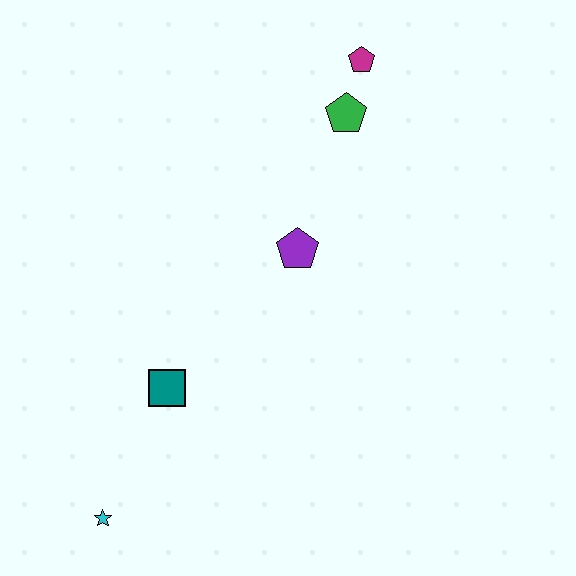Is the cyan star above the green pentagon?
No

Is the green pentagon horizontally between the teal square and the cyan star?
No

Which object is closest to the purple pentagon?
The green pentagon is closest to the purple pentagon.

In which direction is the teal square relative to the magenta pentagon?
The teal square is below the magenta pentagon.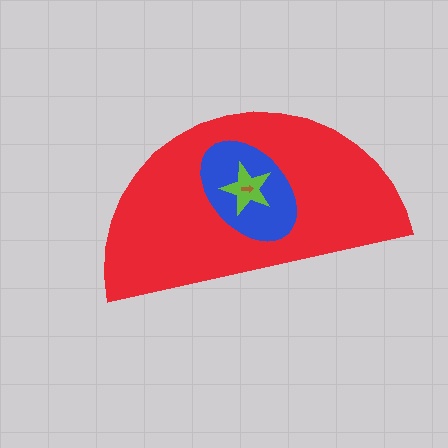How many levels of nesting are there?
4.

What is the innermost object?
The brown arrow.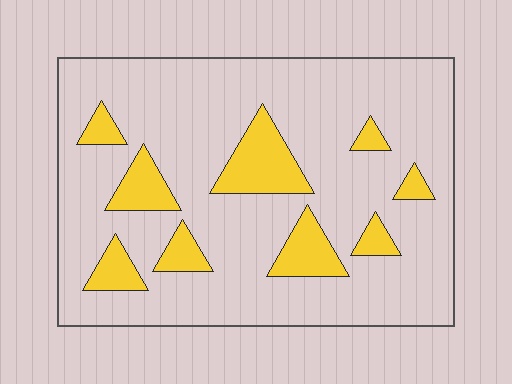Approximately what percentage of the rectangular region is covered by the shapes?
Approximately 15%.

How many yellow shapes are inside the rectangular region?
9.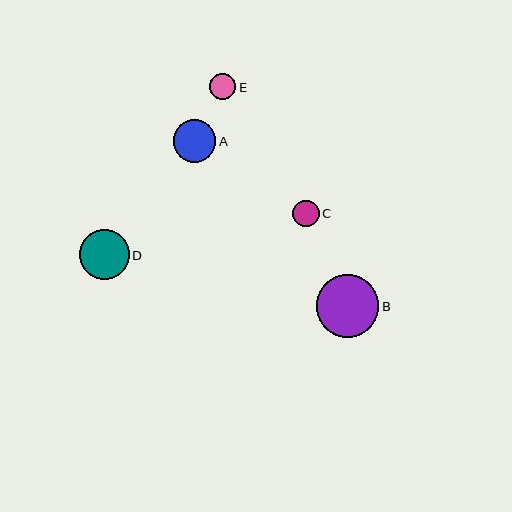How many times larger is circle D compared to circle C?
Circle D is approximately 1.9 times the size of circle C.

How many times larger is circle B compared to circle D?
Circle B is approximately 1.2 times the size of circle D.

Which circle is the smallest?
Circle E is the smallest with a size of approximately 26 pixels.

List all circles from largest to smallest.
From largest to smallest: B, D, A, C, E.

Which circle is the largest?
Circle B is the largest with a size of approximately 62 pixels.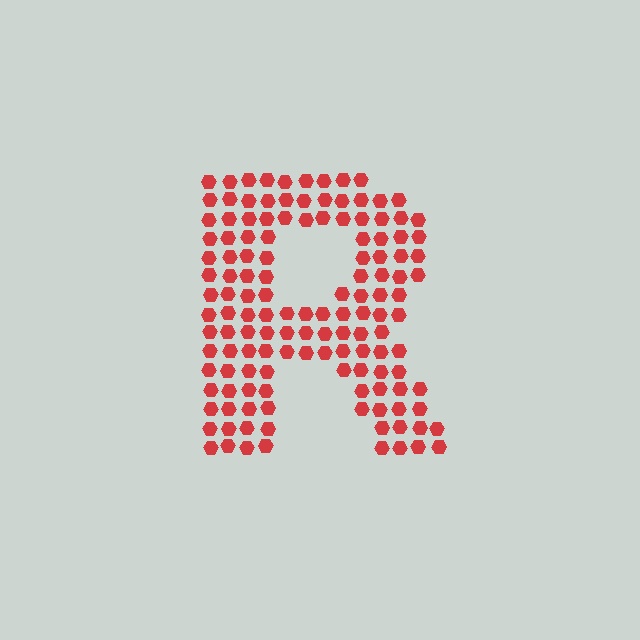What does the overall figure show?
The overall figure shows the letter R.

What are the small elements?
The small elements are hexagons.